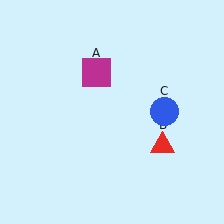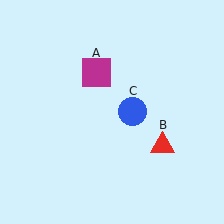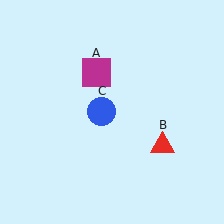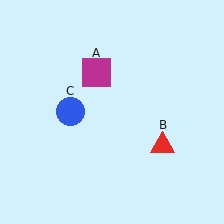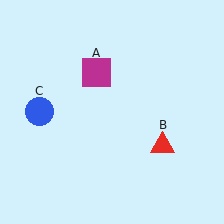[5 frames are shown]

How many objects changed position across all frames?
1 object changed position: blue circle (object C).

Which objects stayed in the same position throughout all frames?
Magenta square (object A) and red triangle (object B) remained stationary.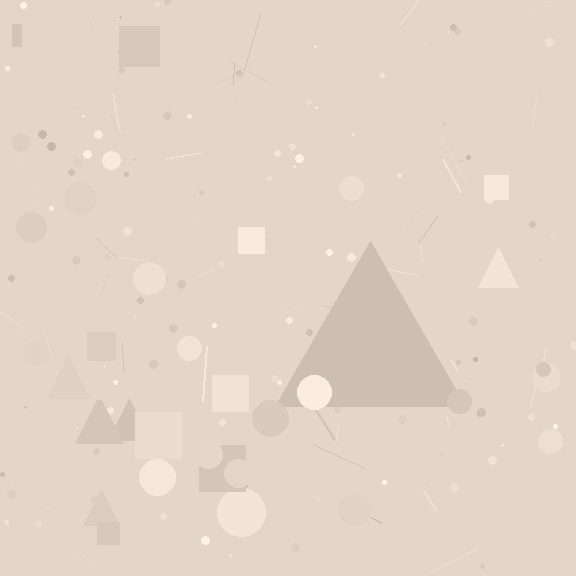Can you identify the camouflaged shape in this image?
The camouflaged shape is a triangle.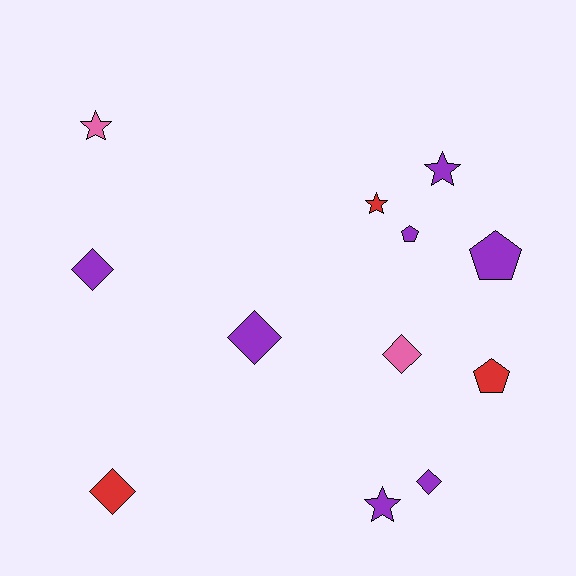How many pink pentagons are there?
There are no pink pentagons.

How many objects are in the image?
There are 12 objects.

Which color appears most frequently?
Purple, with 7 objects.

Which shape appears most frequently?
Diamond, with 5 objects.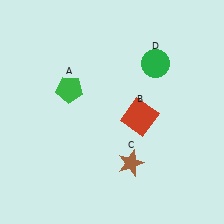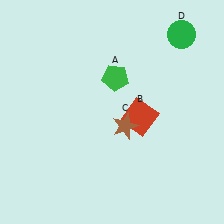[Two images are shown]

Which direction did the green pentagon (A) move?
The green pentagon (A) moved right.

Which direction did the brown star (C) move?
The brown star (C) moved up.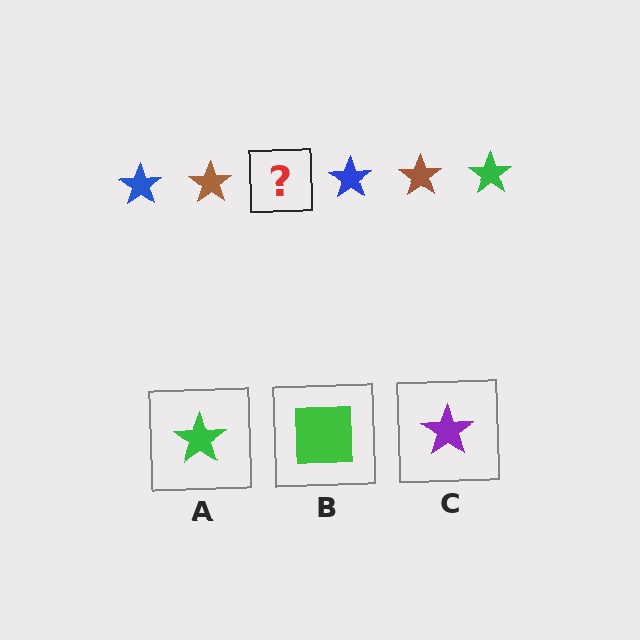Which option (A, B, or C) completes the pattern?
A.